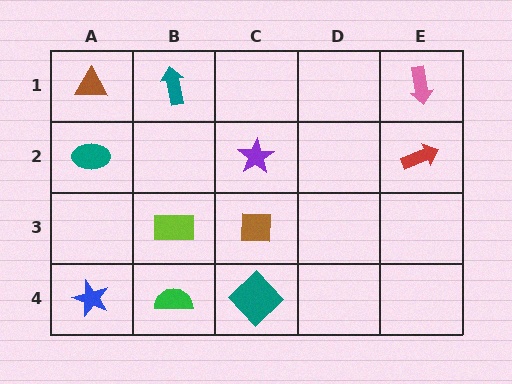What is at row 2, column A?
A teal ellipse.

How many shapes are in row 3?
2 shapes.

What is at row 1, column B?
A teal arrow.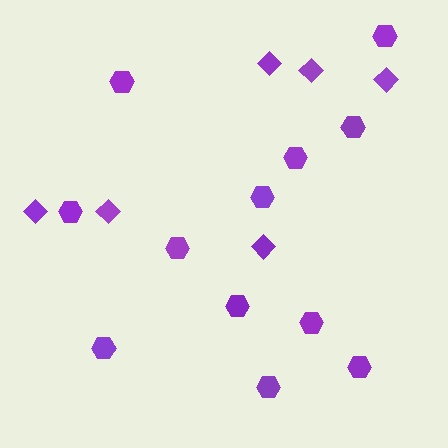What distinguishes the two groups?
There are 2 groups: one group of diamonds (6) and one group of hexagons (12).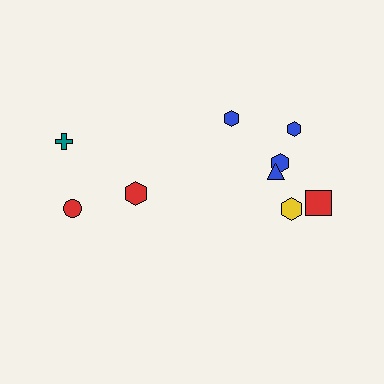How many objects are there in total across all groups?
There are 9 objects.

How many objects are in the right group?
There are 6 objects.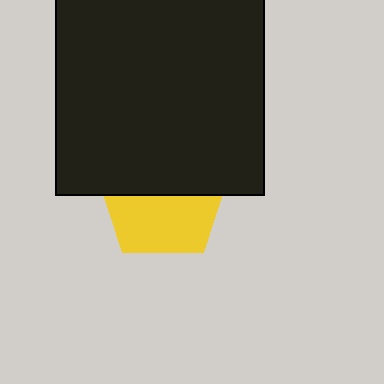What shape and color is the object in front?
The object in front is a black square.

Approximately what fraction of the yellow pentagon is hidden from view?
Roughly 50% of the yellow pentagon is hidden behind the black square.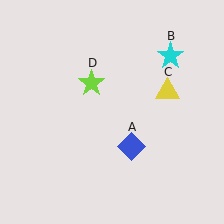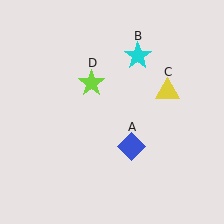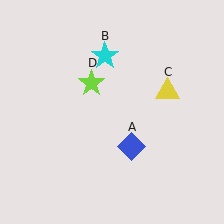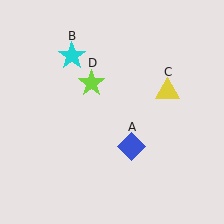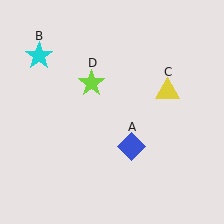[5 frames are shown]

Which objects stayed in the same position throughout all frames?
Blue diamond (object A) and yellow triangle (object C) and lime star (object D) remained stationary.